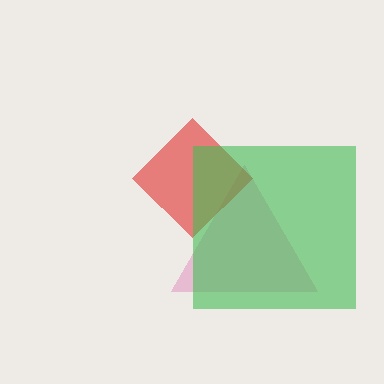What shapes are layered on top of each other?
The layered shapes are: a pink triangle, a red diamond, a green square.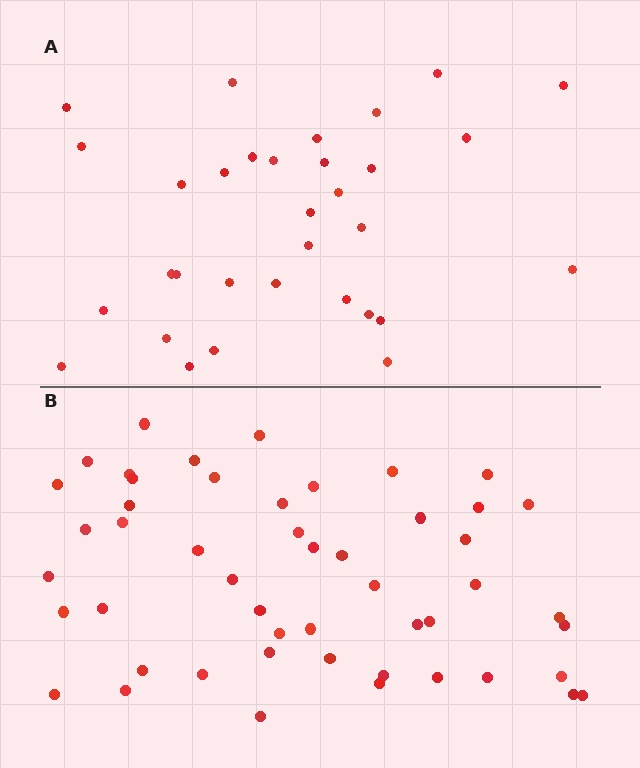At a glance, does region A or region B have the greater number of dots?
Region B (the bottom region) has more dots.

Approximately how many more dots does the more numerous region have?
Region B has approximately 20 more dots than region A.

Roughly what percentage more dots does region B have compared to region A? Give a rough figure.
About 55% more.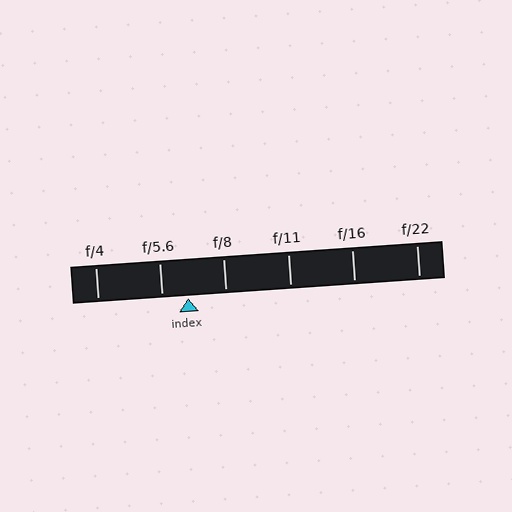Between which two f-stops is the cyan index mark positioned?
The index mark is between f/5.6 and f/8.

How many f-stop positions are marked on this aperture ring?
There are 6 f-stop positions marked.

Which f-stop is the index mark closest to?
The index mark is closest to f/5.6.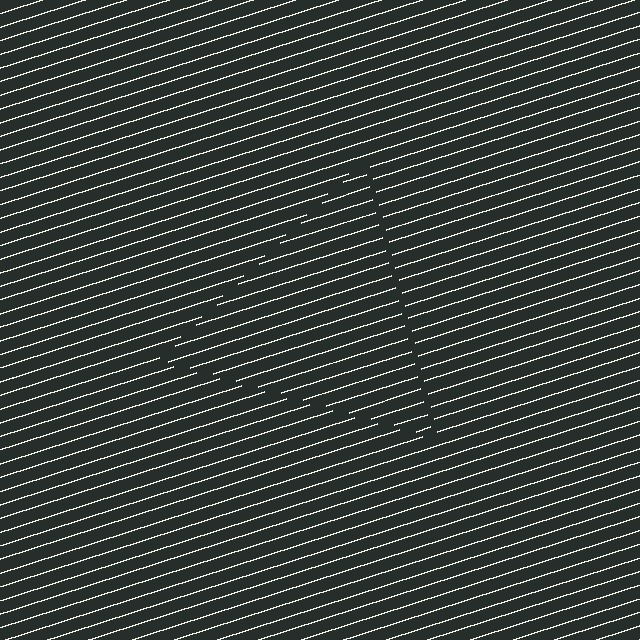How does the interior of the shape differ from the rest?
The interior of the shape contains the same grating, shifted by half a period — the contour is defined by the phase discontinuity where line-ends from the inner and outer gratings abut.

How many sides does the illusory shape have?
3 sides — the line-ends trace a triangle.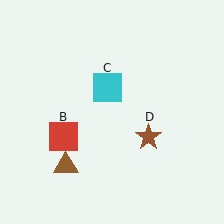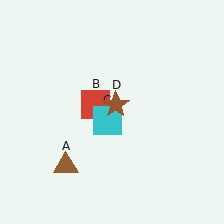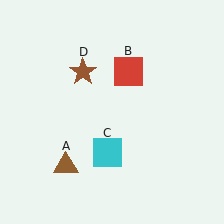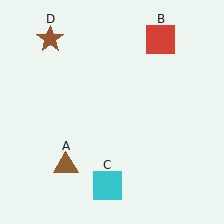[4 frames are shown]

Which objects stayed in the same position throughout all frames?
Brown triangle (object A) remained stationary.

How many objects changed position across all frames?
3 objects changed position: red square (object B), cyan square (object C), brown star (object D).